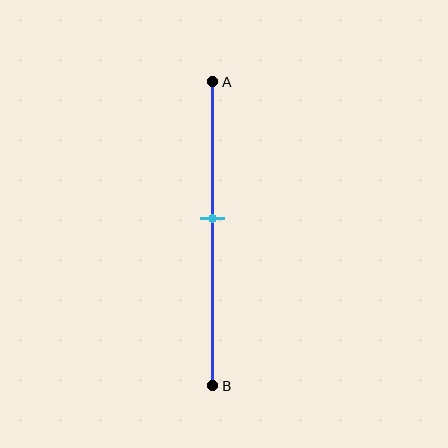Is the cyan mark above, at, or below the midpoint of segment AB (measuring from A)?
The cyan mark is above the midpoint of segment AB.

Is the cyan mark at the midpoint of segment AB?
No, the mark is at about 45% from A, not at the 50% midpoint.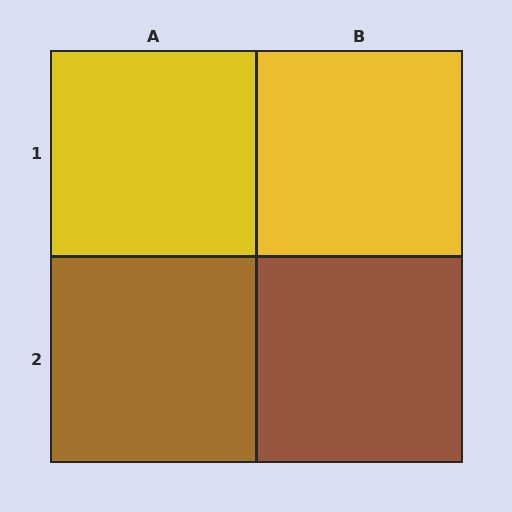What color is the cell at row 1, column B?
Yellow.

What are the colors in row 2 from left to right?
Brown, brown.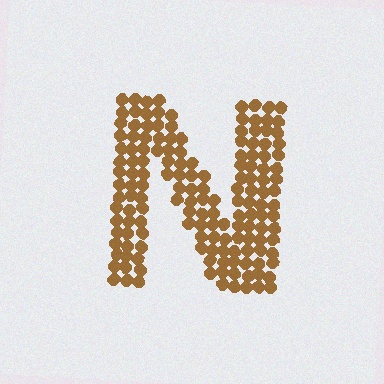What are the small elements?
The small elements are circles.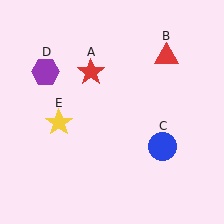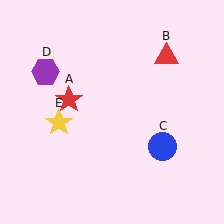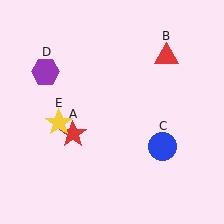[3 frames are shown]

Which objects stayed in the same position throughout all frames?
Red triangle (object B) and blue circle (object C) and purple hexagon (object D) and yellow star (object E) remained stationary.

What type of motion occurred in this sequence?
The red star (object A) rotated counterclockwise around the center of the scene.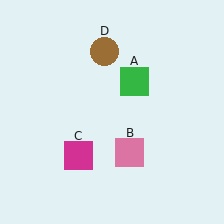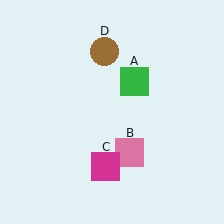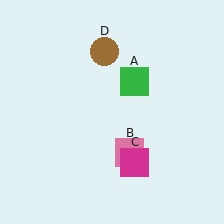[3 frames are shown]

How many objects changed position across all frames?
1 object changed position: magenta square (object C).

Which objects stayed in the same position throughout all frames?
Green square (object A) and pink square (object B) and brown circle (object D) remained stationary.